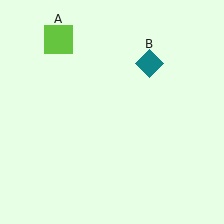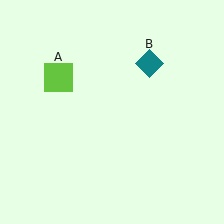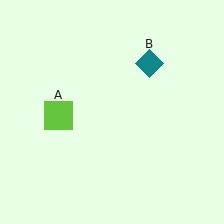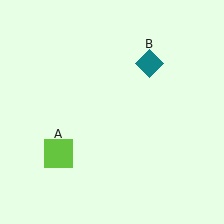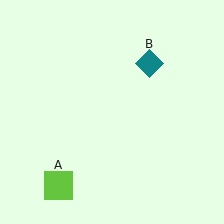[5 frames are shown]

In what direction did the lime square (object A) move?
The lime square (object A) moved down.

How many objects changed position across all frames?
1 object changed position: lime square (object A).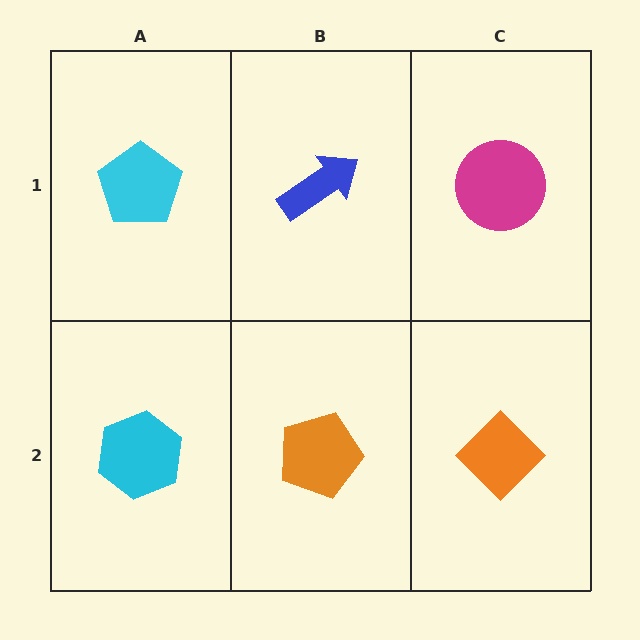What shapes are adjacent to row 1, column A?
A cyan hexagon (row 2, column A), a blue arrow (row 1, column B).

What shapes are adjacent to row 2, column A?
A cyan pentagon (row 1, column A), an orange pentagon (row 2, column B).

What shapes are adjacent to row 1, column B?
An orange pentagon (row 2, column B), a cyan pentagon (row 1, column A), a magenta circle (row 1, column C).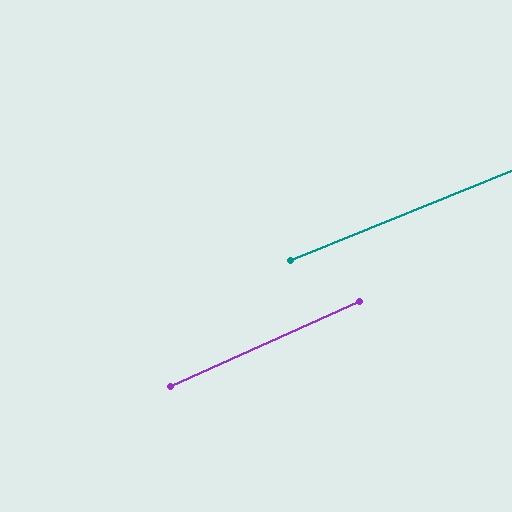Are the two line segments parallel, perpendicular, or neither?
Parallel — their directions differ by only 1.9°.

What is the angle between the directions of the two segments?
Approximately 2 degrees.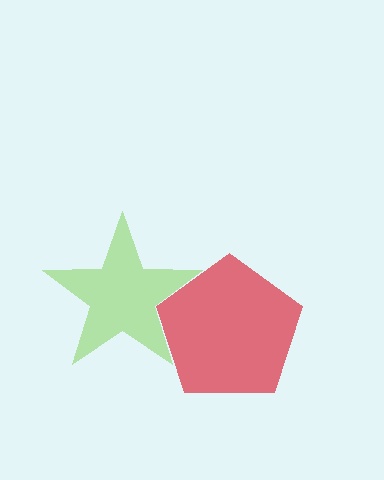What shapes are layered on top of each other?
The layered shapes are: a red pentagon, a lime star.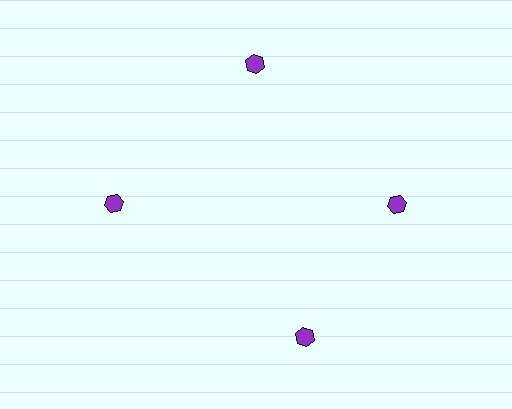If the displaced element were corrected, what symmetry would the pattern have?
It would have 4-fold rotational symmetry — the pattern would map onto itself every 90 degrees.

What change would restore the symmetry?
The symmetry would be restored by rotating it back into even spacing with its neighbors so that all 4 hexagons sit at equal angles and equal distance from the center.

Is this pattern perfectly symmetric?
No. The 4 purple hexagons are arranged in a ring, but one element near the 6 o'clock position is rotated out of alignment along the ring, breaking the 4-fold rotational symmetry.